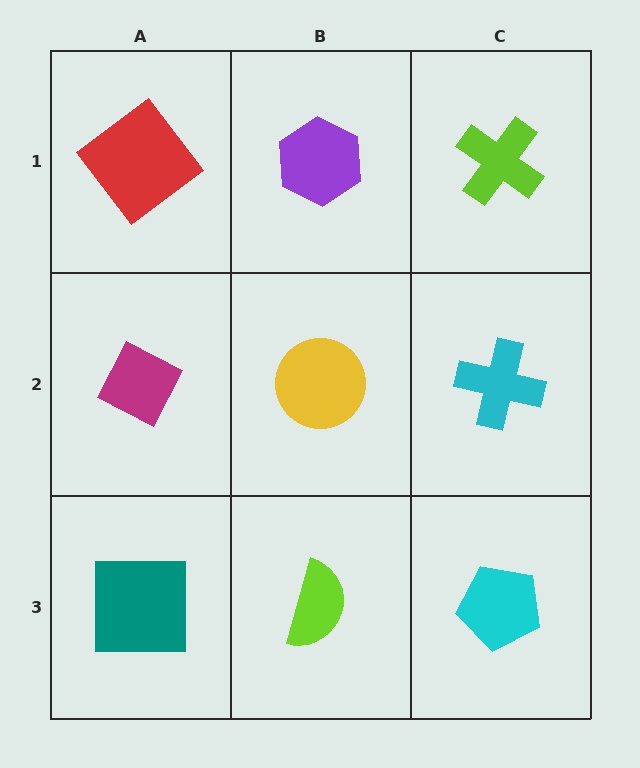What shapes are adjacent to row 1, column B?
A yellow circle (row 2, column B), a red diamond (row 1, column A), a lime cross (row 1, column C).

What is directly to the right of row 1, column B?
A lime cross.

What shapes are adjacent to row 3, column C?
A cyan cross (row 2, column C), a lime semicircle (row 3, column B).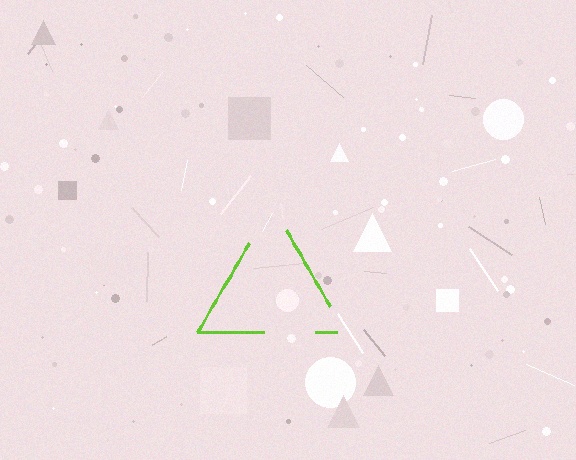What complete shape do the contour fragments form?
The contour fragments form a triangle.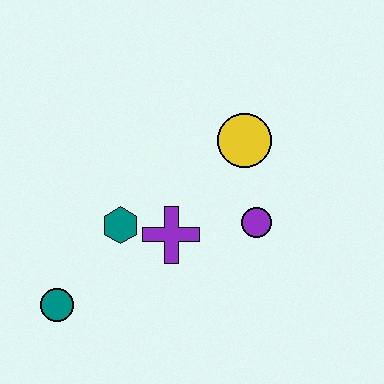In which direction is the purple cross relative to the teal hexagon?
The purple cross is to the right of the teal hexagon.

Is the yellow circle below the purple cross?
No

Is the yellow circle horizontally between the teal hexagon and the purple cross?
No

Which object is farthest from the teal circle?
The yellow circle is farthest from the teal circle.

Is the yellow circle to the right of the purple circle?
No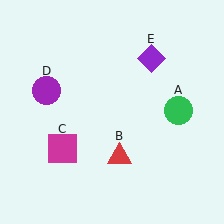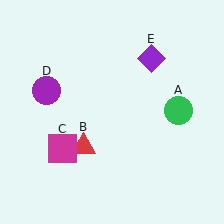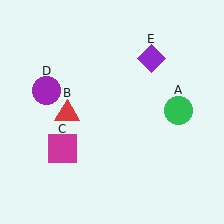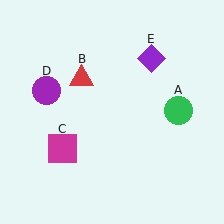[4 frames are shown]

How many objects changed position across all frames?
1 object changed position: red triangle (object B).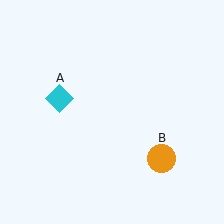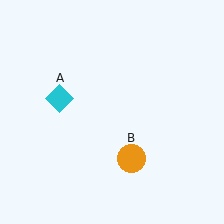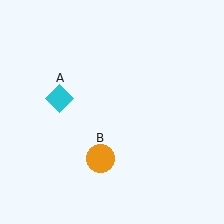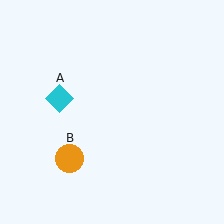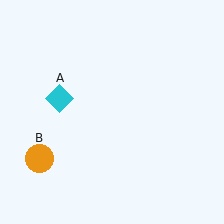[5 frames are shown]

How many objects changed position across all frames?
1 object changed position: orange circle (object B).